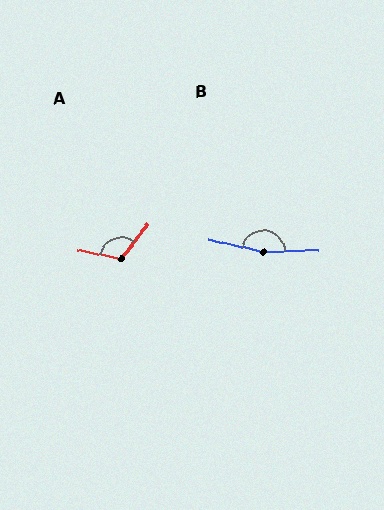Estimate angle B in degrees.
Approximately 166 degrees.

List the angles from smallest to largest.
A (117°), B (166°).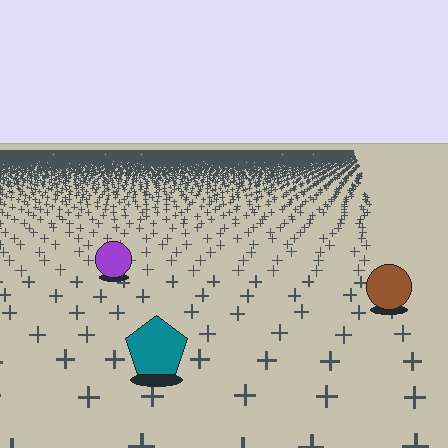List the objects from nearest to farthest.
From nearest to farthest: the teal pentagon, the brown circle, the purple circle.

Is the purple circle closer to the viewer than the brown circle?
No. The brown circle is closer — you can tell from the texture gradient: the ground texture is coarser near it.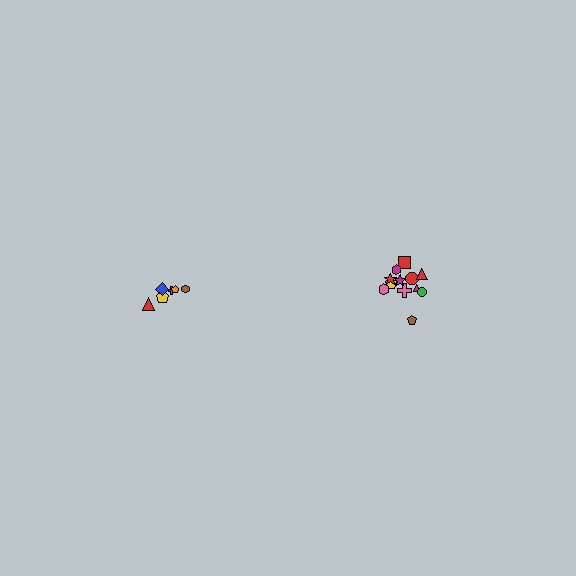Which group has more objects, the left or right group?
The right group.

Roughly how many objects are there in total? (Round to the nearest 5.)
Roughly 20 objects in total.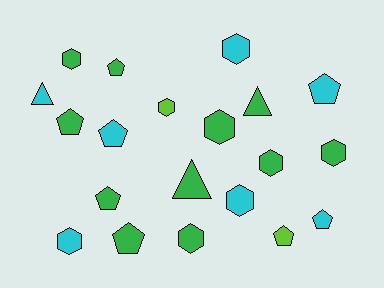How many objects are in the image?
There are 20 objects.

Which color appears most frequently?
Green, with 11 objects.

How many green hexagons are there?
There are 5 green hexagons.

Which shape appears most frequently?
Hexagon, with 9 objects.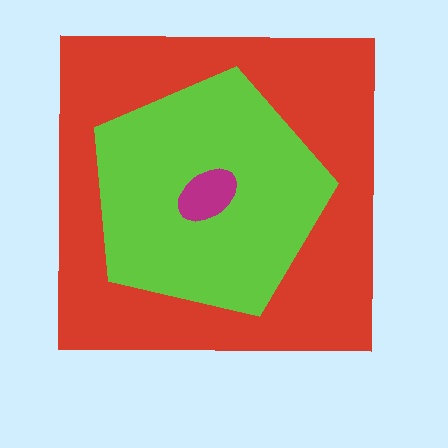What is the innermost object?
The magenta ellipse.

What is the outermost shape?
The red square.